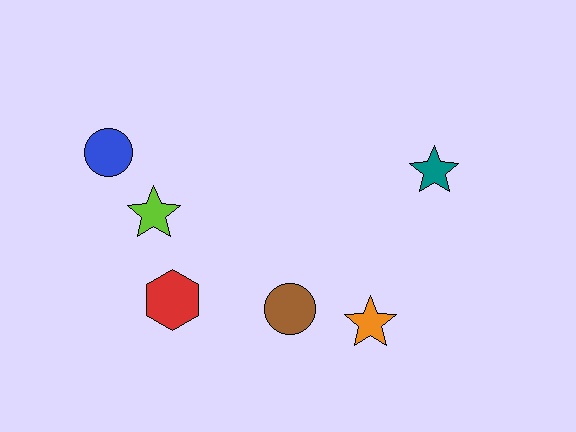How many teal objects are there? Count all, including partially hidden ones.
There is 1 teal object.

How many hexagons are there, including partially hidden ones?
There is 1 hexagon.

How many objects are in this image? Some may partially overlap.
There are 6 objects.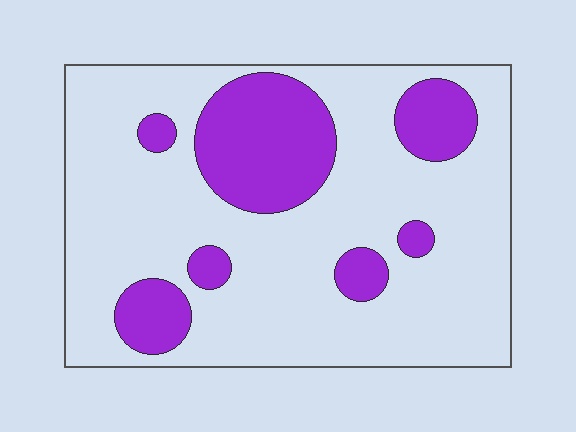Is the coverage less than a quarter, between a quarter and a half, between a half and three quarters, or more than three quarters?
Less than a quarter.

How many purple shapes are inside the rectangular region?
7.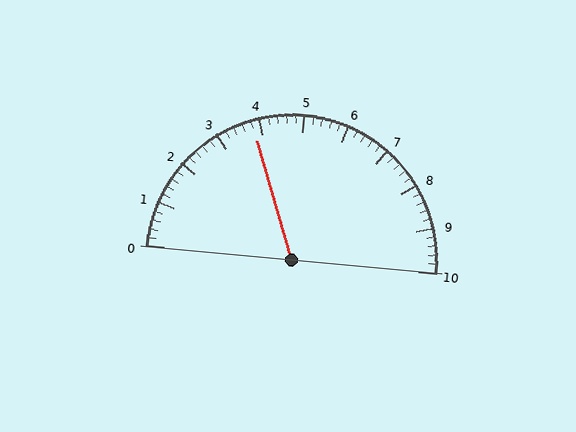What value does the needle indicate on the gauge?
The needle indicates approximately 3.8.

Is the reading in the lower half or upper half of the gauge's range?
The reading is in the lower half of the range (0 to 10).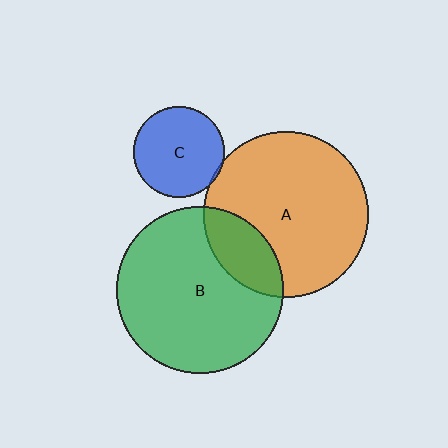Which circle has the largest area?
Circle B (green).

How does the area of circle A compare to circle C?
Approximately 3.3 times.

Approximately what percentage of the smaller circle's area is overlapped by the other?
Approximately 5%.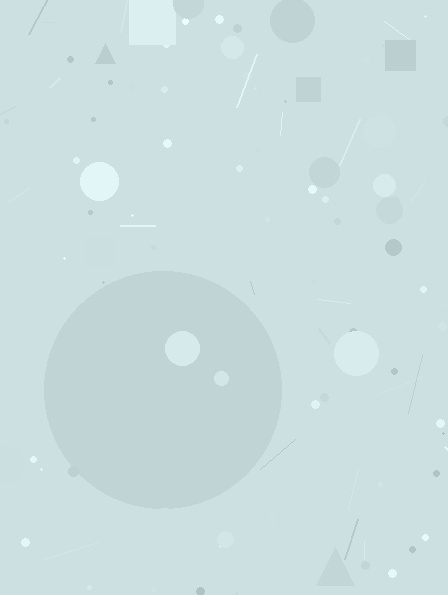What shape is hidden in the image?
A circle is hidden in the image.